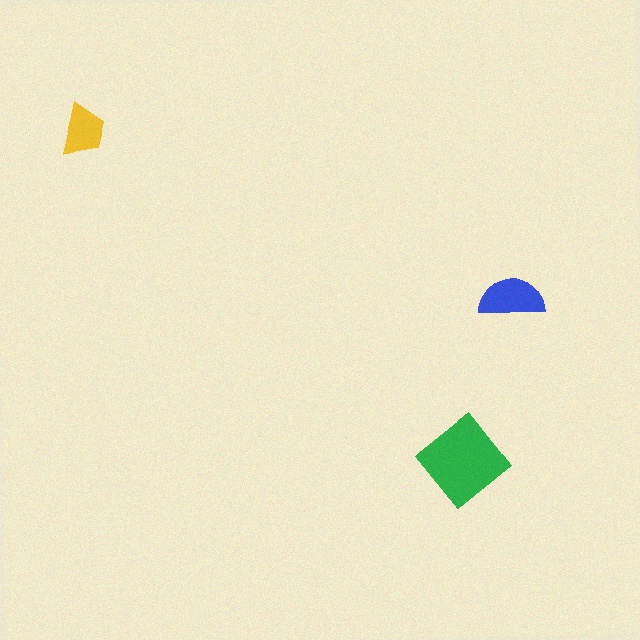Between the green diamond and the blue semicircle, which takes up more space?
The green diamond.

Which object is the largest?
The green diamond.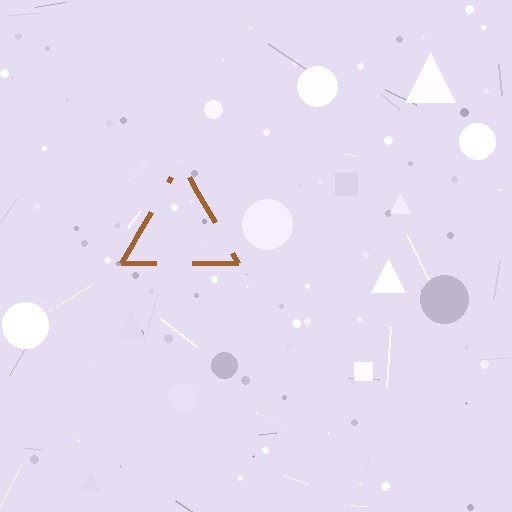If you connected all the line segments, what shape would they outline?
They would outline a triangle.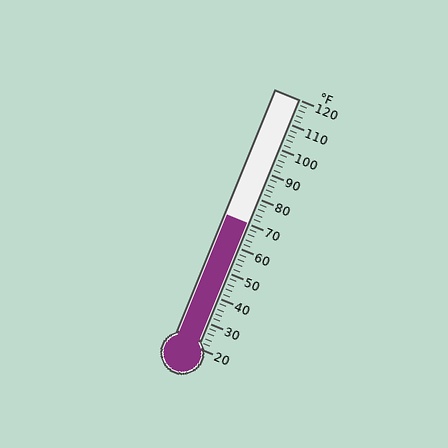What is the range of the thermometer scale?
The thermometer scale ranges from 20°F to 120°F.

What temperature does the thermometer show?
The thermometer shows approximately 70°F.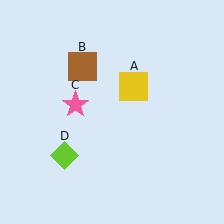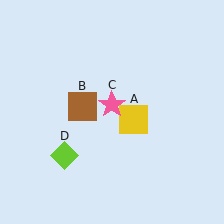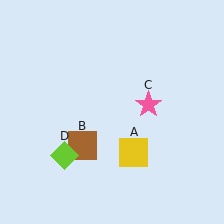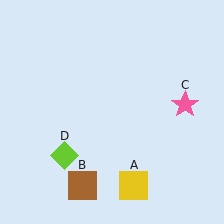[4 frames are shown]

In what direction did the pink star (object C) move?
The pink star (object C) moved right.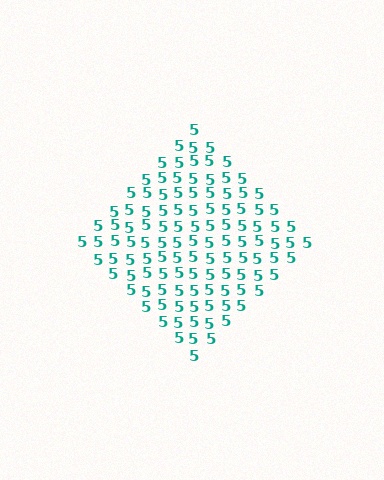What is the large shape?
The large shape is a diamond.